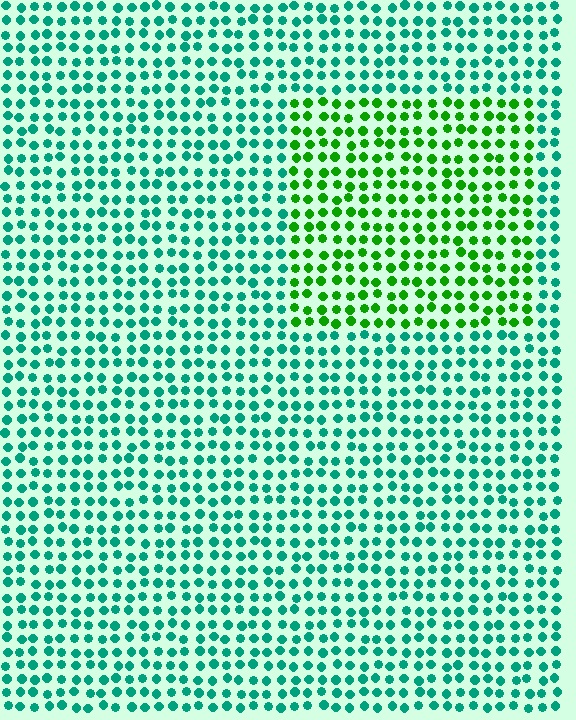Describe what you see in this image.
The image is filled with small teal elements in a uniform arrangement. A rectangle-shaped region is visible where the elements are tinted to a slightly different hue, forming a subtle color boundary.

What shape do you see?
I see a rectangle.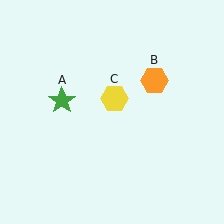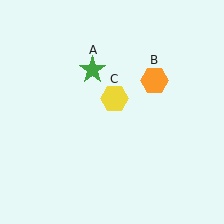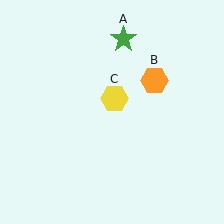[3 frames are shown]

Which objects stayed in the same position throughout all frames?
Orange hexagon (object B) and yellow hexagon (object C) remained stationary.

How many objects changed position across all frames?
1 object changed position: green star (object A).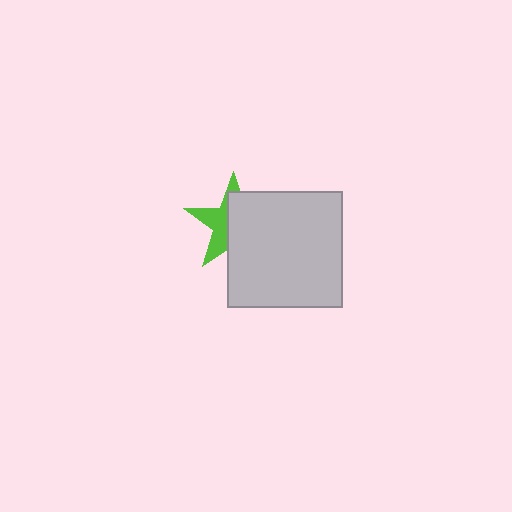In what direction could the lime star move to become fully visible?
The lime star could move left. That would shift it out from behind the light gray square entirely.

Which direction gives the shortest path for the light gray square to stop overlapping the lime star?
Moving right gives the shortest separation.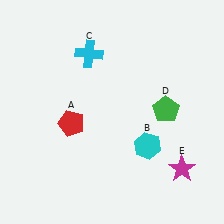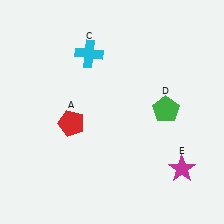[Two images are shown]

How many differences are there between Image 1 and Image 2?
There is 1 difference between the two images.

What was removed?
The cyan hexagon (B) was removed in Image 2.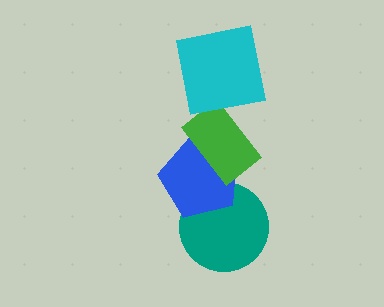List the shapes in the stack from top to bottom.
From top to bottom: the cyan square, the green rectangle, the blue pentagon, the teal circle.